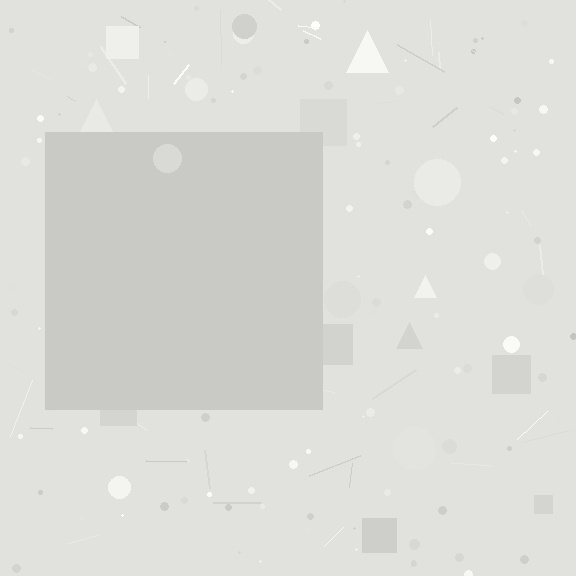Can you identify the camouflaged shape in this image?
The camouflaged shape is a square.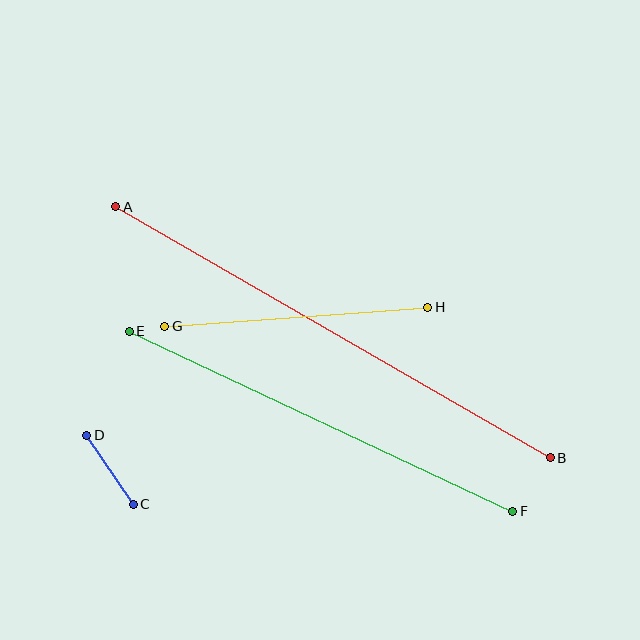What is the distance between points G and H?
The distance is approximately 264 pixels.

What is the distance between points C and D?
The distance is approximately 83 pixels.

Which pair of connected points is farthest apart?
Points A and B are farthest apart.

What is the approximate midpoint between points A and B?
The midpoint is at approximately (333, 332) pixels.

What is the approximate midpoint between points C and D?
The midpoint is at approximately (110, 470) pixels.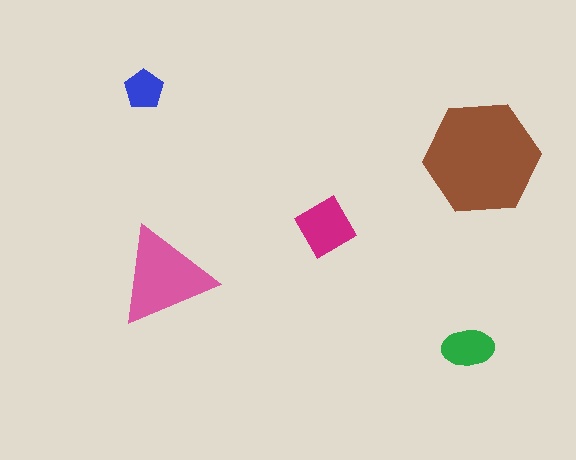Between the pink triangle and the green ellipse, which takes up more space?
The pink triangle.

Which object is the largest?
The brown hexagon.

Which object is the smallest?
The blue pentagon.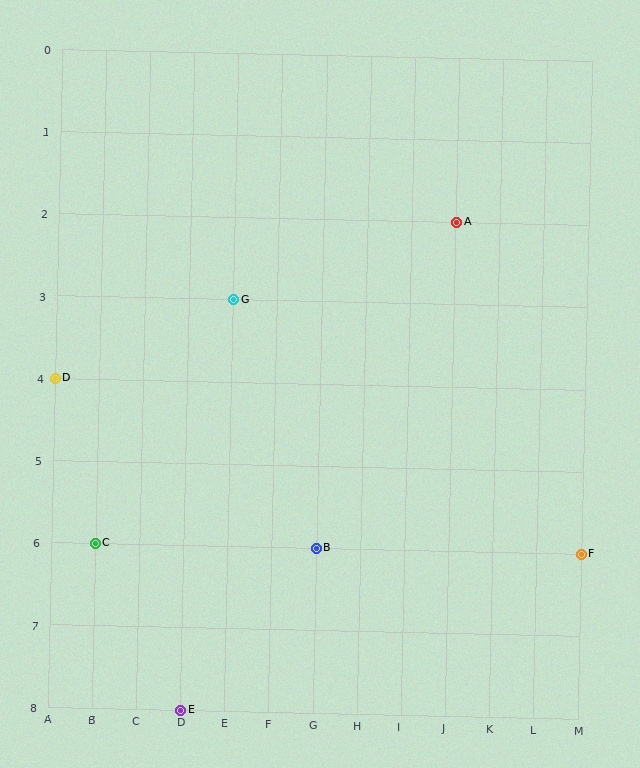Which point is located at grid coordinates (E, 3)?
Point G is at (E, 3).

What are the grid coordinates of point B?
Point B is at grid coordinates (G, 6).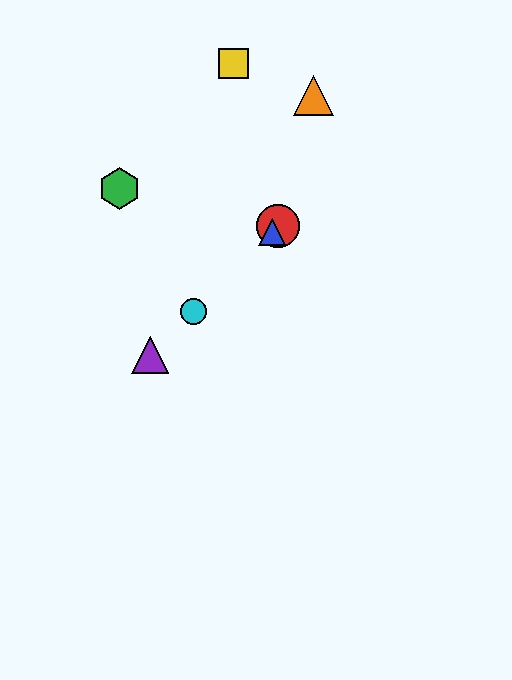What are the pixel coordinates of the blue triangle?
The blue triangle is at (272, 232).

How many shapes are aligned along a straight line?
4 shapes (the red circle, the blue triangle, the purple triangle, the cyan circle) are aligned along a straight line.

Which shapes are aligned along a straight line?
The red circle, the blue triangle, the purple triangle, the cyan circle are aligned along a straight line.